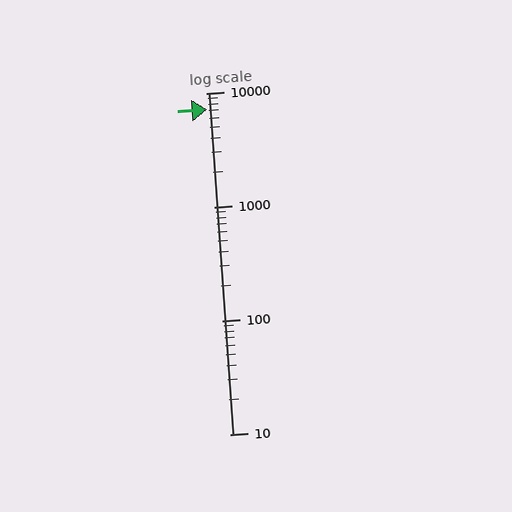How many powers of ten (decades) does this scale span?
The scale spans 3 decades, from 10 to 10000.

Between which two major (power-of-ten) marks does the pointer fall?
The pointer is between 1000 and 10000.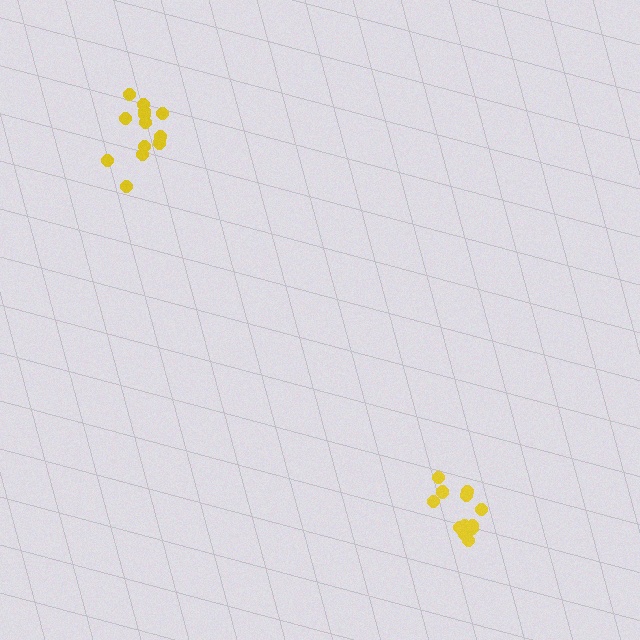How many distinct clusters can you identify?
There are 2 distinct clusters.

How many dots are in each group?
Group 1: 13 dots, Group 2: 13 dots (26 total).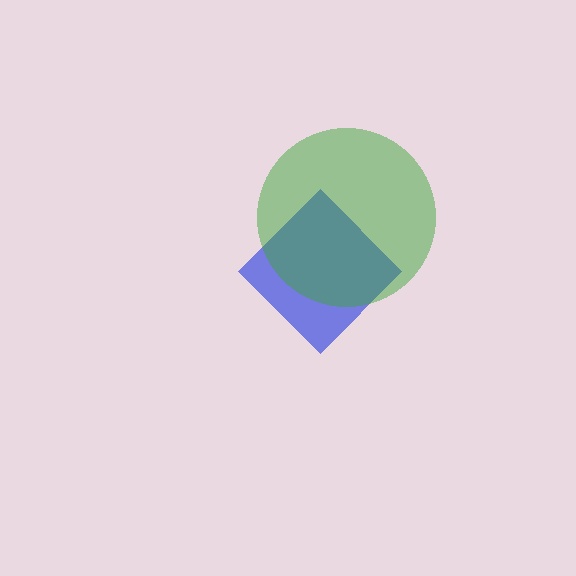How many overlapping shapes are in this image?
There are 2 overlapping shapes in the image.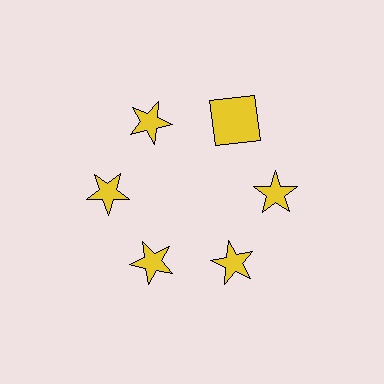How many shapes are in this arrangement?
There are 6 shapes arranged in a ring pattern.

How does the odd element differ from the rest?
It has a different shape: square instead of star.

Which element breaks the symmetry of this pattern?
The yellow square at roughly the 1 o'clock position breaks the symmetry. All other shapes are yellow stars.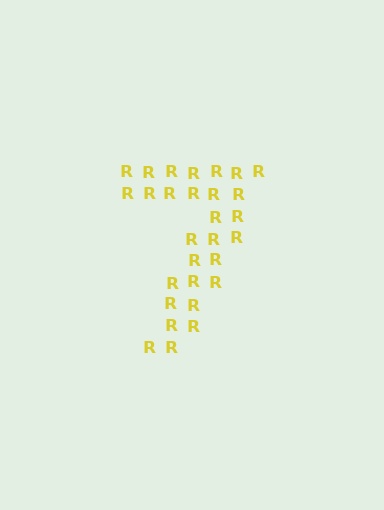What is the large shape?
The large shape is the digit 7.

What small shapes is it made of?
It is made of small letter R's.